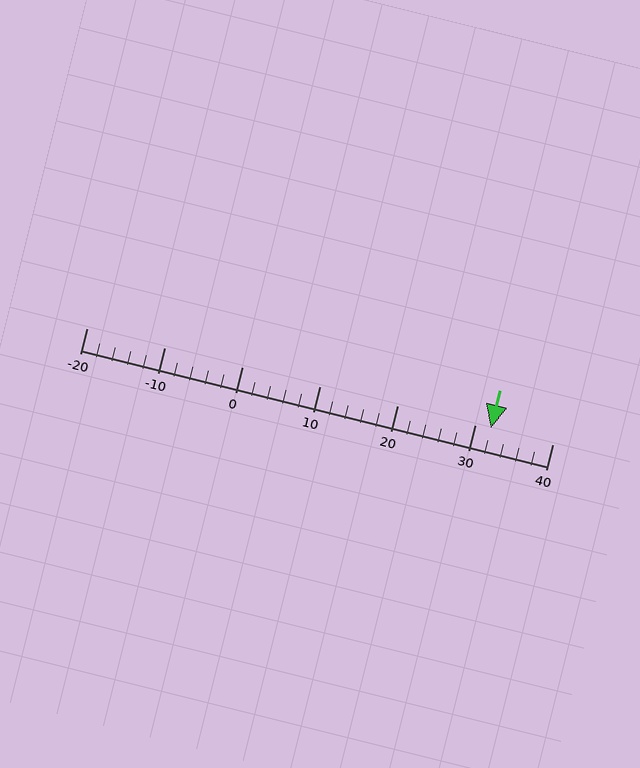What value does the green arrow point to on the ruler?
The green arrow points to approximately 32.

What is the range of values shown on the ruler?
The ruler shows values from -20 to 40.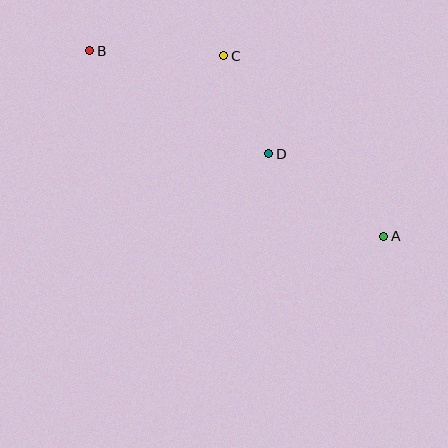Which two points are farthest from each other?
Points A and B are farthest from each other.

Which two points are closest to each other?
Points C and D are closest to each other.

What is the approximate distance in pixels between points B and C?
The distance between B and C is approximately 134 pixels.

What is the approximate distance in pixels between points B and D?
The distance between B and D is approximately 206 pixels.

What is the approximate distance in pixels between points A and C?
The distance between A and C is approximately 242 pixels.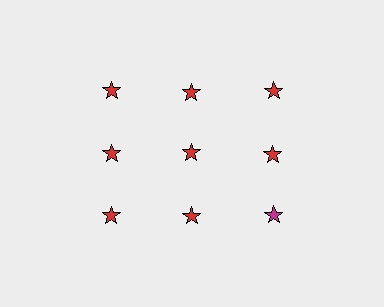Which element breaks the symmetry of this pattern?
The magenta star in the third row, center column breaks the symmetry. All other shapes are red stars.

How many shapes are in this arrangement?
There are 9 shapes arranged in a grid pattern.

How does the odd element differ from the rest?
It has a different color: magenta instead of red.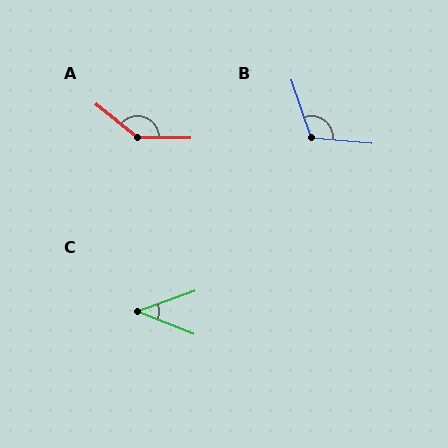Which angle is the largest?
A, at approximately 141 degrees.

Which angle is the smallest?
C, at approximately 40 degrees.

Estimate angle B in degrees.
Approximately 114 degrees.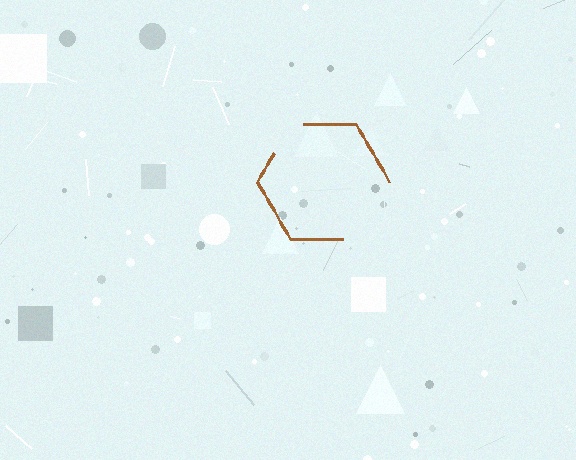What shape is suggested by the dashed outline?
The dashed outline suggests a hexagon.